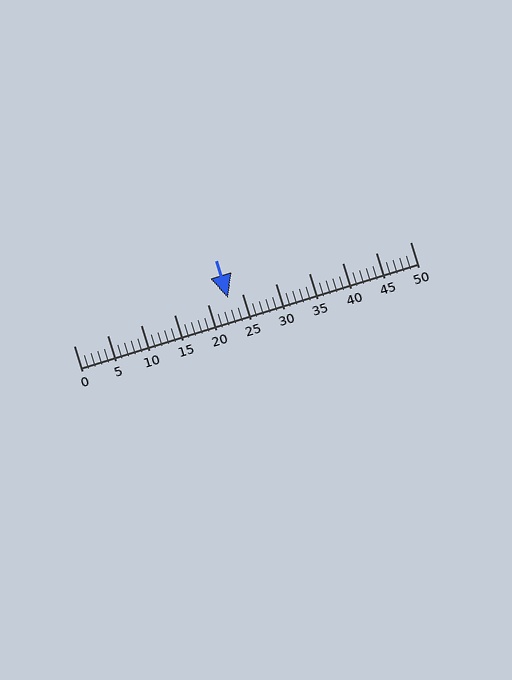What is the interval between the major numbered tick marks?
The major tick marks are spaced 5 units apart.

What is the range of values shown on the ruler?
The ruler shows values from 0 to 50.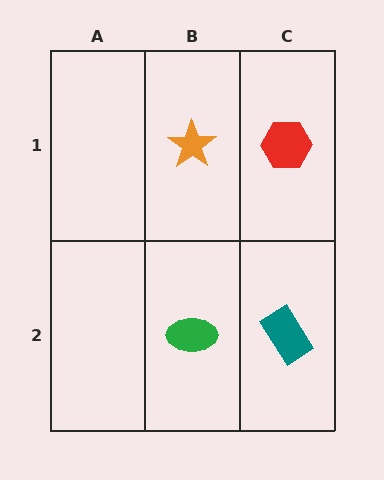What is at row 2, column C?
A teal rectangle.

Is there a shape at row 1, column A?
No, that cell is empty.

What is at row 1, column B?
An orange star.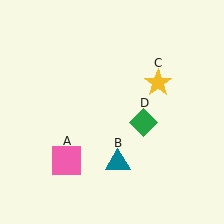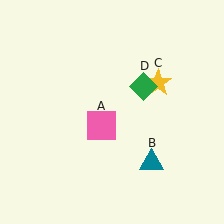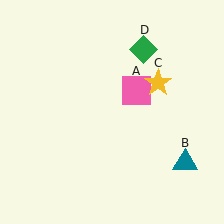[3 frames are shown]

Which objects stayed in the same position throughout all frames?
Yellow star (object C) remained stationary.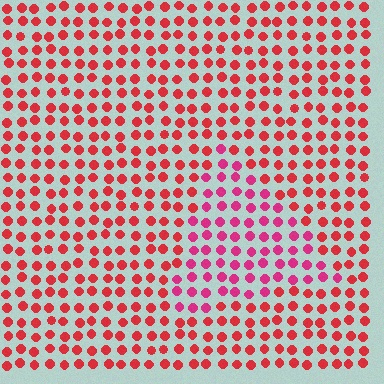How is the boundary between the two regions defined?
The boundary is defined purely by a slight shift in hue (about 27 degrees). Spacing, size, and orientation are identical on both sides.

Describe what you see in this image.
The image is filled with small red elements in a uniform arrangement. A triangle-shaped region is visible where the elements are tinted to a slightly different hue, forming a subtle color boundary.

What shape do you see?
I see a triangle.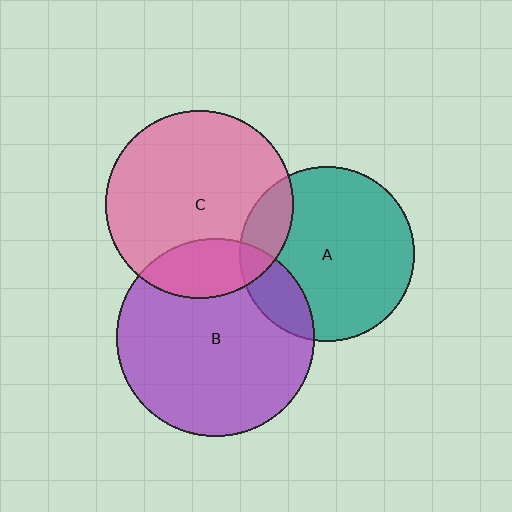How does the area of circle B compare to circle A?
Approximately 1.3 times.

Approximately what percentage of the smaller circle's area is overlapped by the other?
Approximately 20%.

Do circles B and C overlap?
Yes.